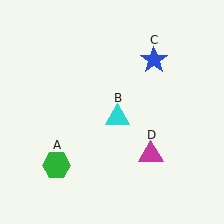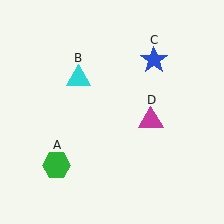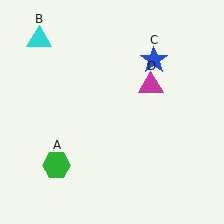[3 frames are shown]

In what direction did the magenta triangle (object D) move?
The magenta triangle (object D) moved up.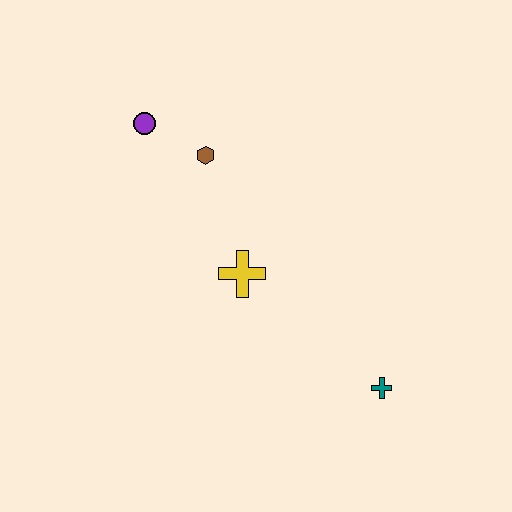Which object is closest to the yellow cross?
The brown hexagon is closest to the yellow cross.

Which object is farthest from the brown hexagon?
The teal cross is farthest from the brown hexagon.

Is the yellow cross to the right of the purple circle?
Yes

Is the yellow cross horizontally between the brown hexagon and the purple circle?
No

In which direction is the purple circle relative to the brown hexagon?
The purple circle is to the left of the brown hexagon.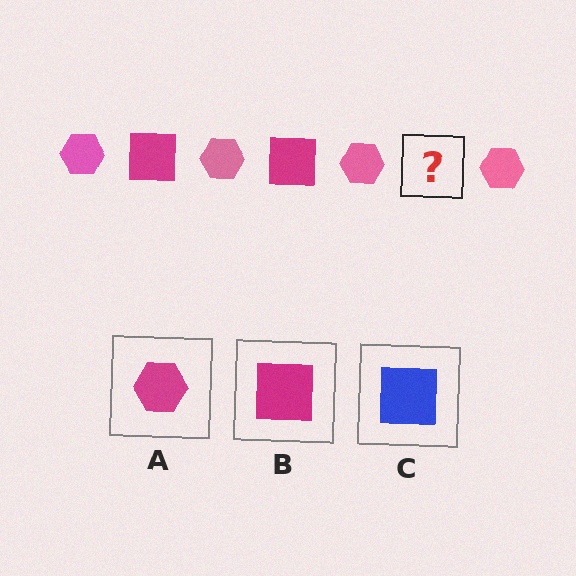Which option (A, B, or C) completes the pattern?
B.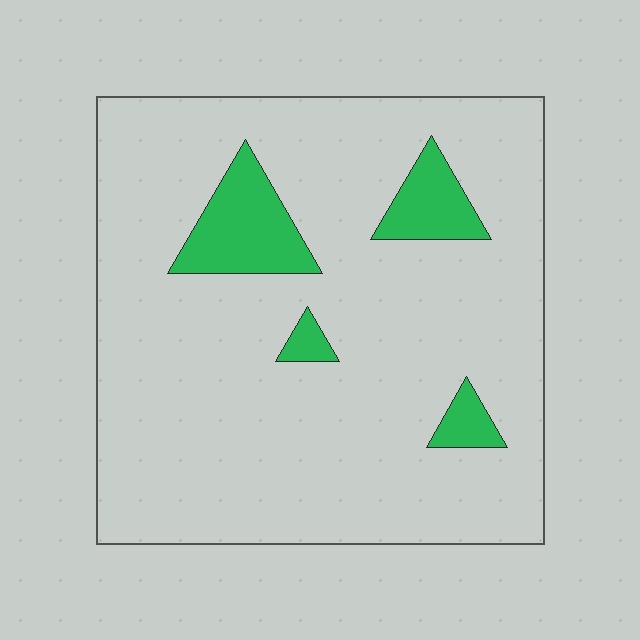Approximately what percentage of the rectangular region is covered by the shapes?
Approximately 10%.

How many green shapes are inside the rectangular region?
4.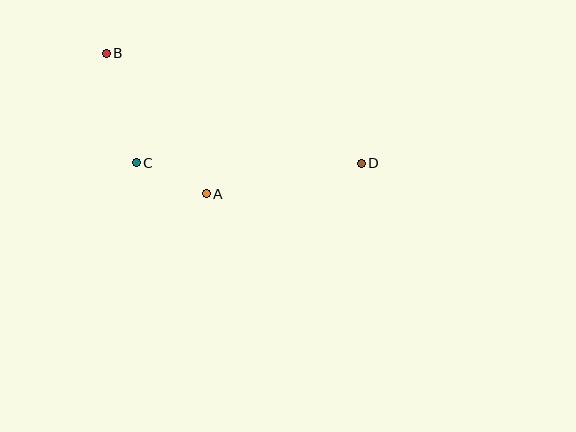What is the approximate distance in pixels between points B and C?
The distance between B and C is approximately 114 pixels.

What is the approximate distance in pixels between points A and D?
The distance between A and D is approximately 158 pixels.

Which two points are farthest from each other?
Points B and D are farthest from each other.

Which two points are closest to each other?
Points A and C are closest to each other.